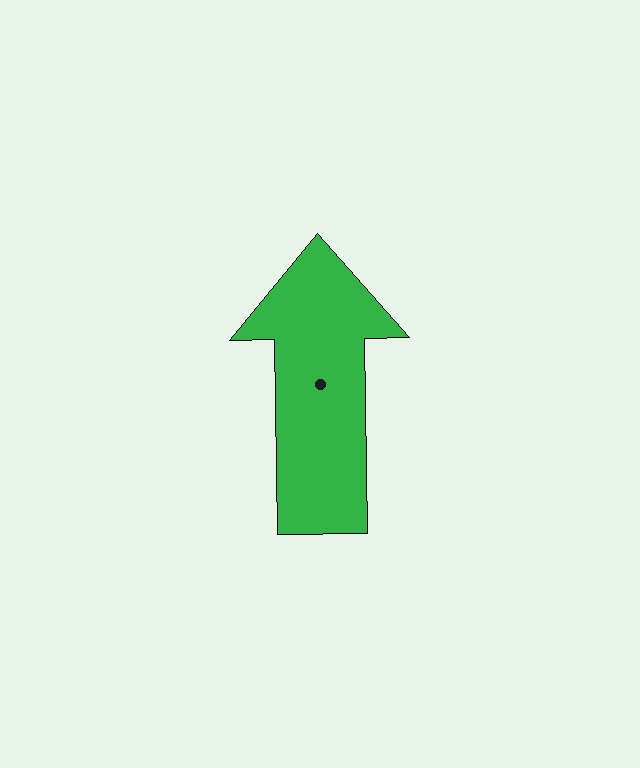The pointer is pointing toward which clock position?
Roughly 12 o'clock.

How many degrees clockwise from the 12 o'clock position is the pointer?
Approximately 359 degrees.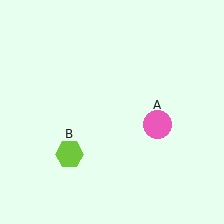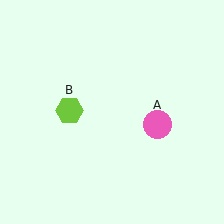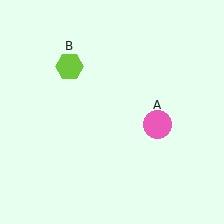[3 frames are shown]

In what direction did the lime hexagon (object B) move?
The lime hexagon (object B) moved up.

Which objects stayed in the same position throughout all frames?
Pink circle (object A) remained stationary.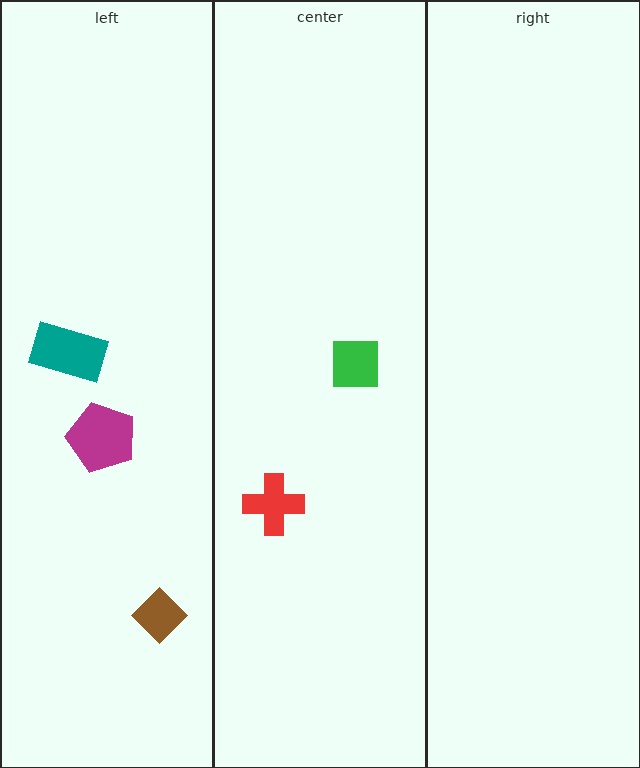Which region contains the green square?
The center region.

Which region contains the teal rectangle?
The left region.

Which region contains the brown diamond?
The left region.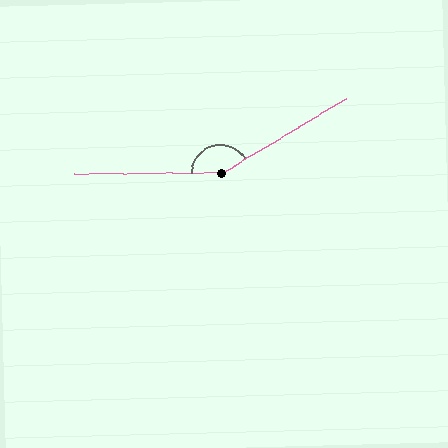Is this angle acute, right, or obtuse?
It is obtuse.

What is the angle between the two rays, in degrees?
Approximately 149 degrees.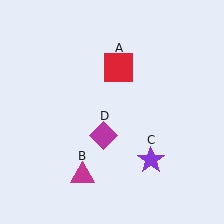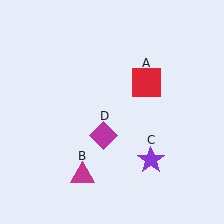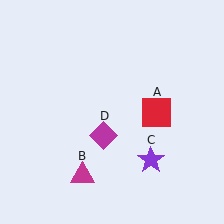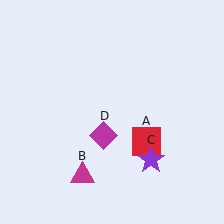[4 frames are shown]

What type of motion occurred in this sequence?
The red square (object A) rotated clockwise around the center of the scene.